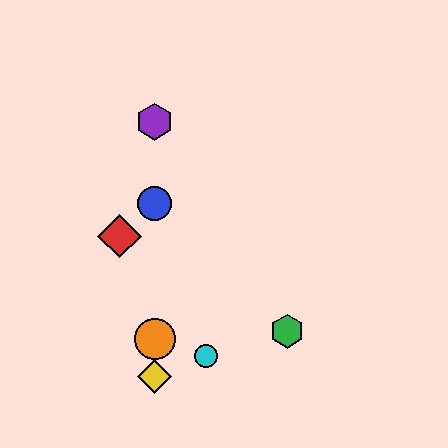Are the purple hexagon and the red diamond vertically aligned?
No, the purple hexagon is at x≈155 and the red diamond is at x≈119.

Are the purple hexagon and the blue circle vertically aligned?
Yes, both are at x≈155.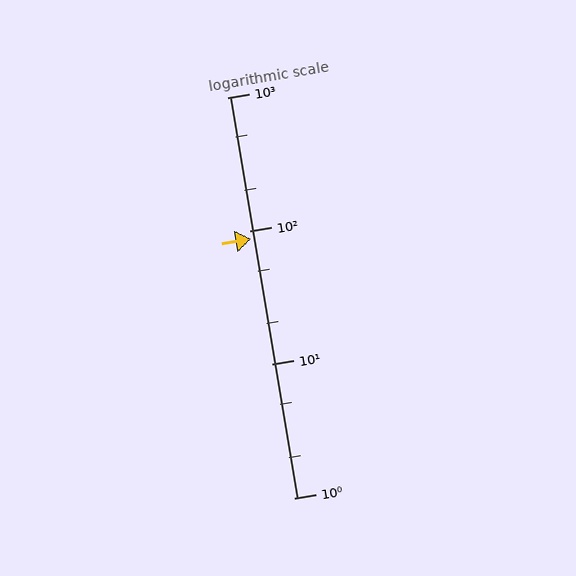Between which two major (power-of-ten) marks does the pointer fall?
The pointer is between 10 and 100.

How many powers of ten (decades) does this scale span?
The scale spans 3 decades, from 1 to 1000.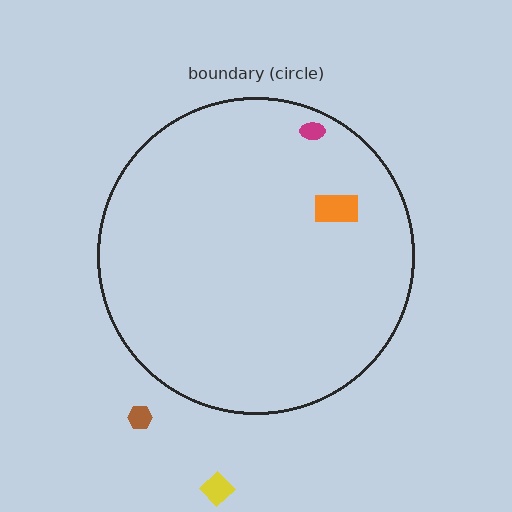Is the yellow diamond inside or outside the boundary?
Outside.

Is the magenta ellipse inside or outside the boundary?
Inside.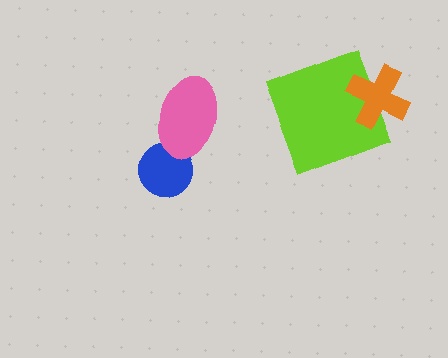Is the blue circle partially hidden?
Yes, it is partially covered by another shape.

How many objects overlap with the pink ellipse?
1 object overlaps with the pink ellipse.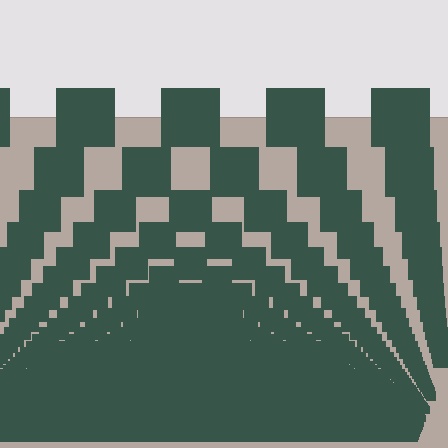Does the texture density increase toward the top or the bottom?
Density increases toward the bottom.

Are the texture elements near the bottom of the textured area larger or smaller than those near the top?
Smaller. The gradient is inverted — elements near the bottom are smaller and denser.